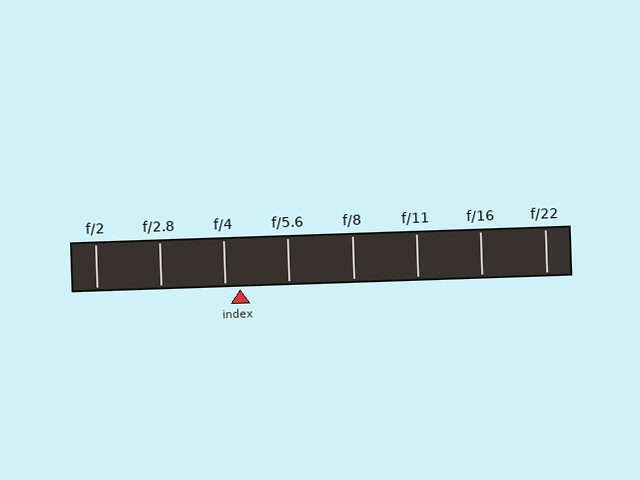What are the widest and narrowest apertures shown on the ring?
The widest aperture shown is f/2 and the narrowest is f/22.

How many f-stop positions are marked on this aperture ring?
There are 8 f-stop positions marked.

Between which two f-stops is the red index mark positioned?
The index mark is between f/4 and f/5.6.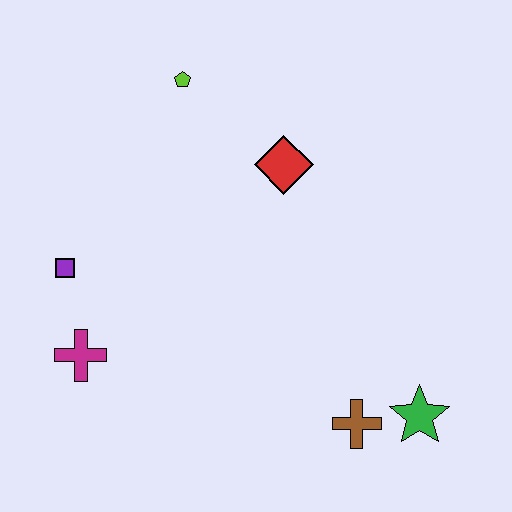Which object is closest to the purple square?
The magenta cross is closest to the purple square.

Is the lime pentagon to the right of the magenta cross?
Yes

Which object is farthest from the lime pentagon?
The green star is farthest from the lime pentagon.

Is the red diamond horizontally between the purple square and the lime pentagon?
No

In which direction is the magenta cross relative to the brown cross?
The magenta cross is to the left of the brown cross.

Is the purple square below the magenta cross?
No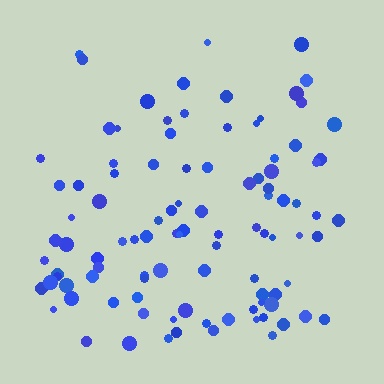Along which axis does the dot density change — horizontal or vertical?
Vertical.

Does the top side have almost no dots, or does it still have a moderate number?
Still a moderate number, just noticeably fewer than the bottom.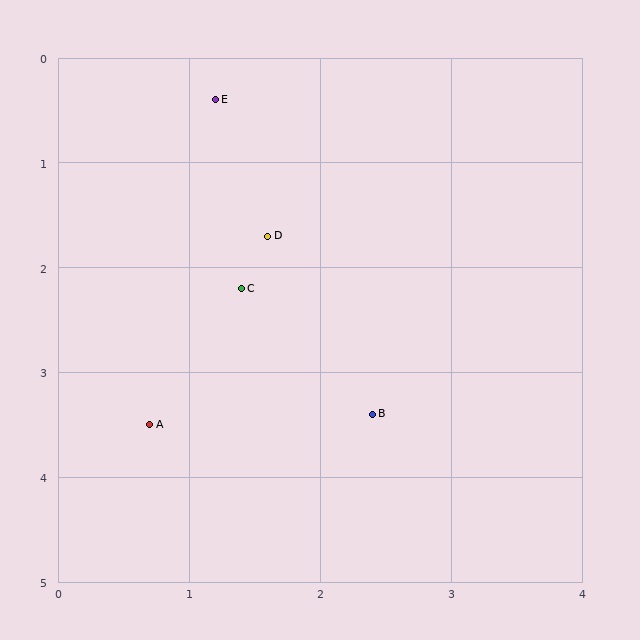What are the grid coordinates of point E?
Point E is at approximately (1.2, 0.4).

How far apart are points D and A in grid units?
Points D and A are about 2.0 grid units apart.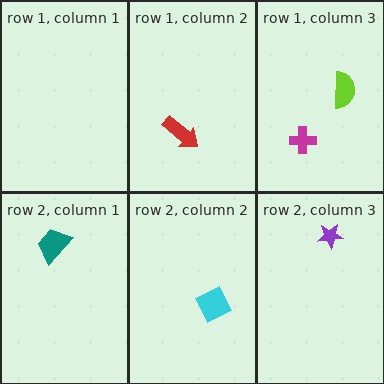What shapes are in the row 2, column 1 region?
The teal trapezoid.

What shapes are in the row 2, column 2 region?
The cyan diamond.